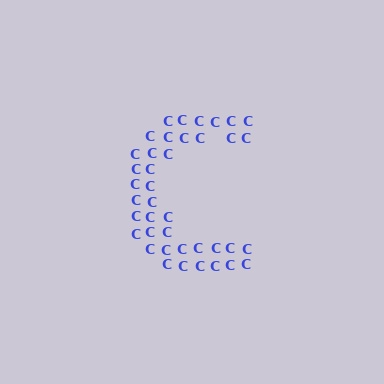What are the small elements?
The small elements are letter C's.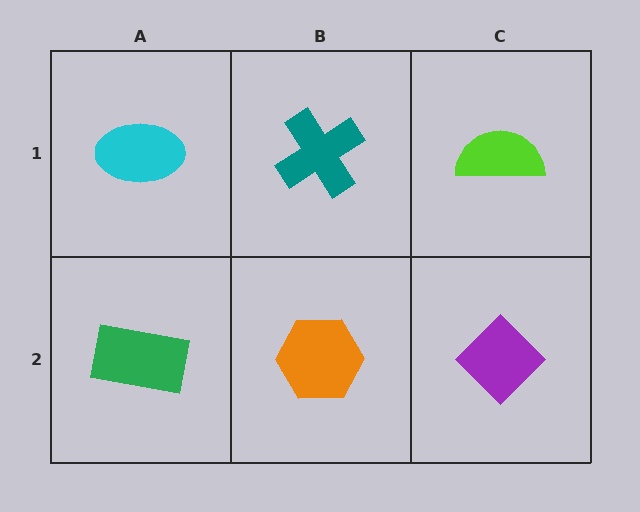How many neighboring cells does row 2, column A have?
2.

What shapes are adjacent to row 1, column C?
A purple diamond (row 2, column C), a teal cross (row 1, column B).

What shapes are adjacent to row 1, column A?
A green rectangle (row 2, column A), a teal cross (row 1, column B).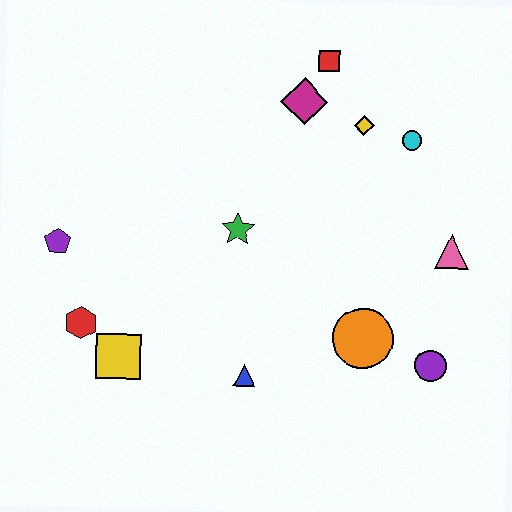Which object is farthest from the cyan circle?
The red hexagon is farthest from the cyan circle.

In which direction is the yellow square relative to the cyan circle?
The yellow square is to the left of the cyan circle.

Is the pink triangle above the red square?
No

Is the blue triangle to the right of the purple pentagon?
Yes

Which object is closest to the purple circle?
The orange circle is closest to the purple circle.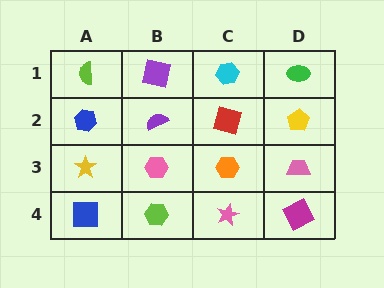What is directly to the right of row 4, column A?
A lime hexagon.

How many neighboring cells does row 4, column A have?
2.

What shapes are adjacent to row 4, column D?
A pink trapezoid (row 3, column D), a pink star (row 4, column C).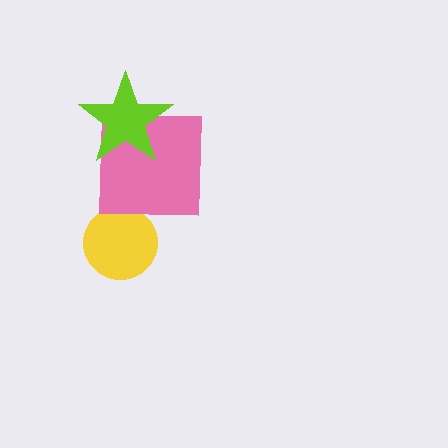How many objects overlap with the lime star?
1 object overlaps with the lime star.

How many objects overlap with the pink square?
1 object overlaps with the pink square.